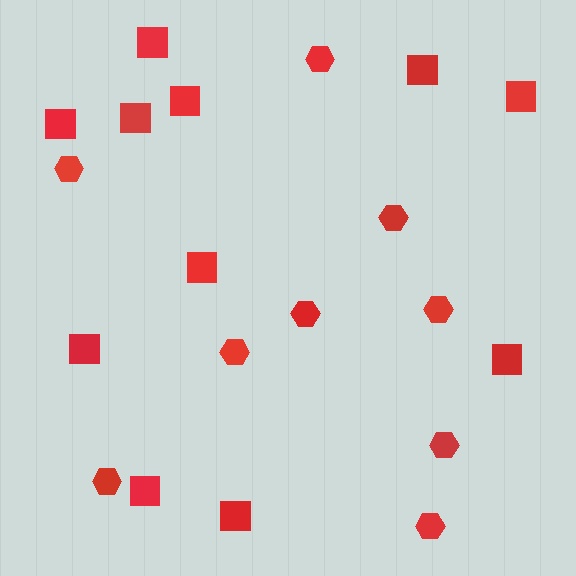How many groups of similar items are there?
There are 2 groups: one group of hexagons (9) and one group of squares (11).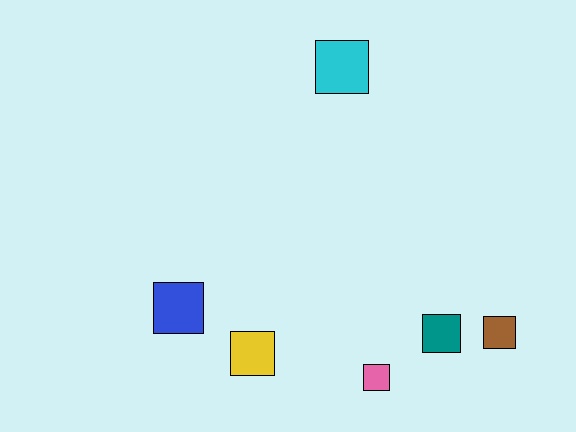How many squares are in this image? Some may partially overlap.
There are 6 squares.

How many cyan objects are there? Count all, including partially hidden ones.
There is 1 cyan object.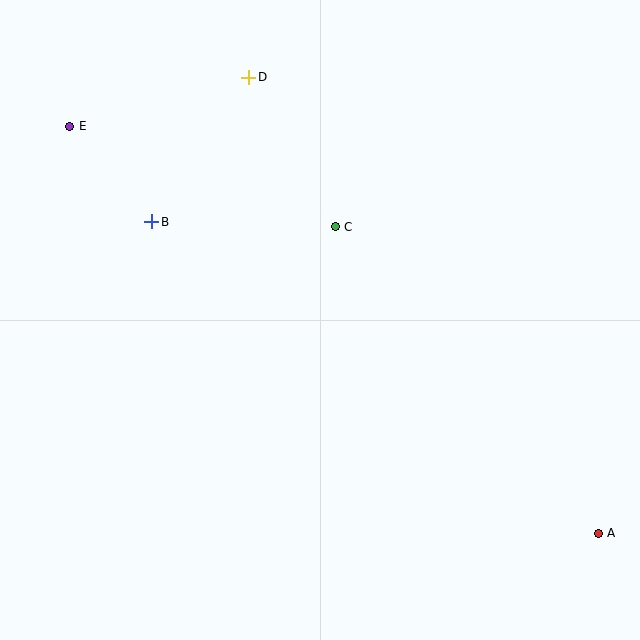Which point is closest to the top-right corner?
Point C is closest to the top-right corner.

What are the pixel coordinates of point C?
Point C is at (335, 227).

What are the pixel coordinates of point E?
Point E is at (70, 126).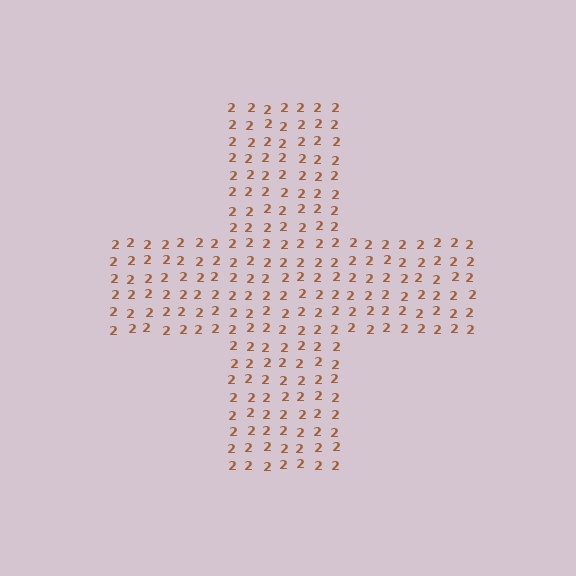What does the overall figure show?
The overall figure shows a cross.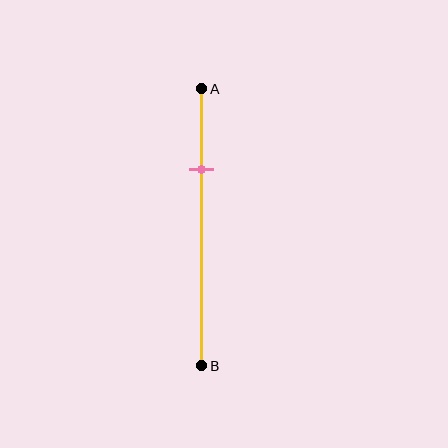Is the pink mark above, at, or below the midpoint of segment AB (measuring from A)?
The pink mark is above the midpoint of segment AB.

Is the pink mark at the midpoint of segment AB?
No, the mark is at about 30% from A, not at the 50% midpoint.